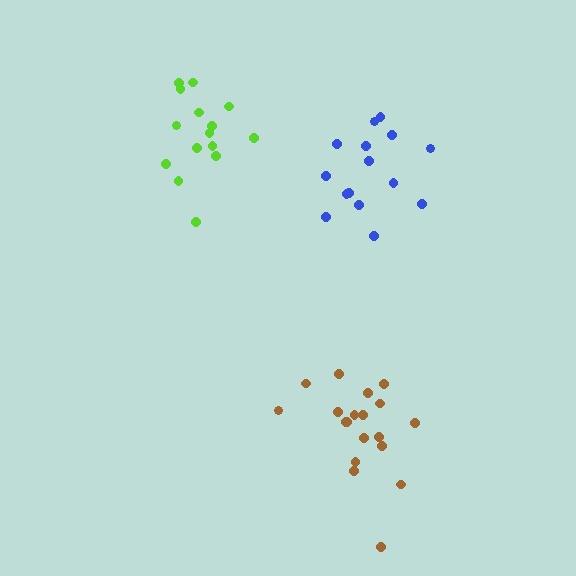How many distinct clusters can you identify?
There are 3 distinct clusters.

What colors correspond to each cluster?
The clusters are colored: lime, blue, brown.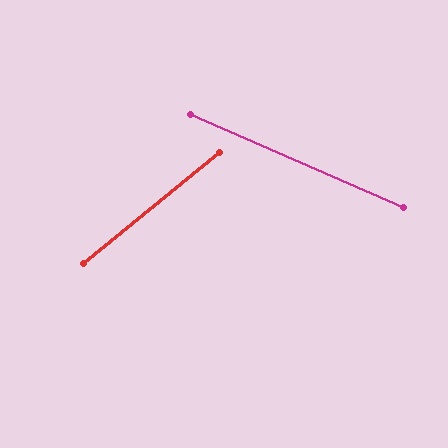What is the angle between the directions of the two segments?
Approximately 63 degrees.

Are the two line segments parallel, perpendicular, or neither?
Neither parallel nor perpendicular — they differ by about 63°.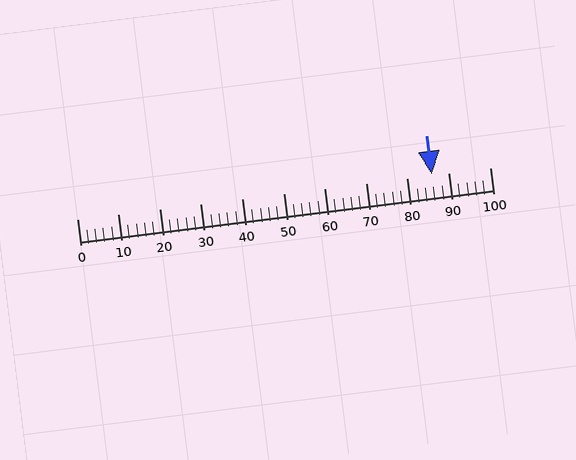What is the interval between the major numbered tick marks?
The major tick marks are spaced 10 units apart.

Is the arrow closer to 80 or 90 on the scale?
The arrow is closer to 90.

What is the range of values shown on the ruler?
The ruler shows values from 0 to 100.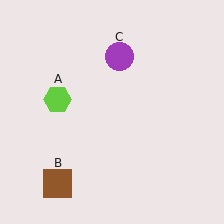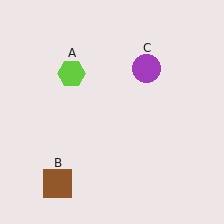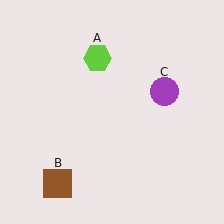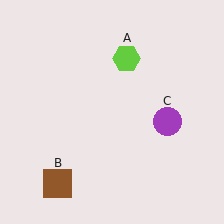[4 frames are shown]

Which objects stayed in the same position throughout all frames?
Brown square (object B) remained stationary.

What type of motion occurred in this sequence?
The lime hexagon (object A), purple circle (object C) rotated clockwise around the center of the scene.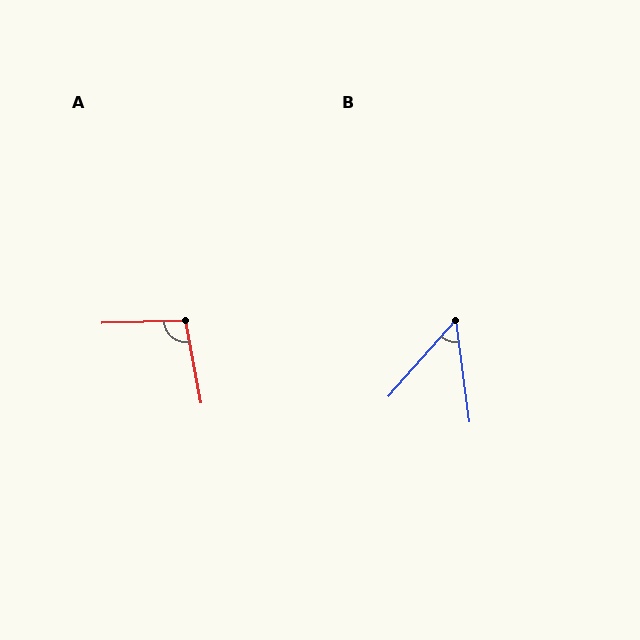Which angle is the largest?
A, at approximately 99 degrees.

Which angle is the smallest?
B, at approximately 49 degrees.